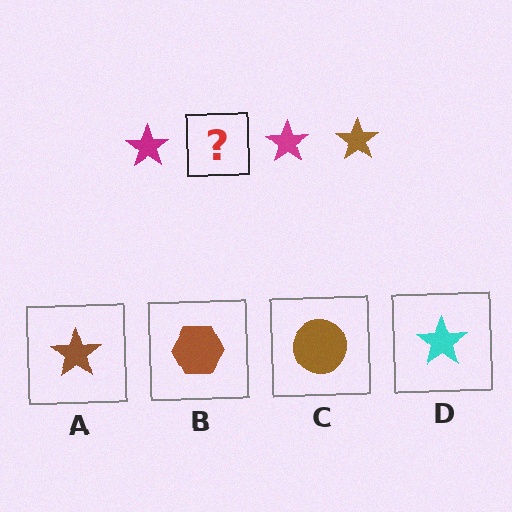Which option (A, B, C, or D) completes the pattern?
A.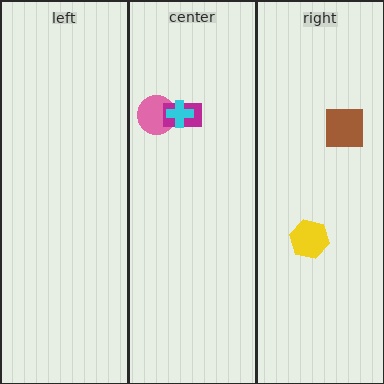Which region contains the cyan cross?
The center region.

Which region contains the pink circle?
The center region.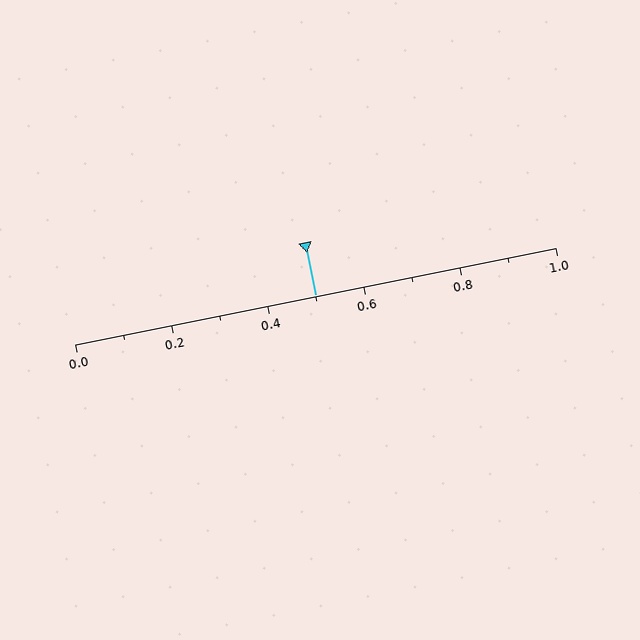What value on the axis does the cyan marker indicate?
The marker indicates approximately 0.5.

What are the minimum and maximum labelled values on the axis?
The axis runs from 0.0 to 1.0.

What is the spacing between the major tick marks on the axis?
The major ticks are spaced 0.2 apart.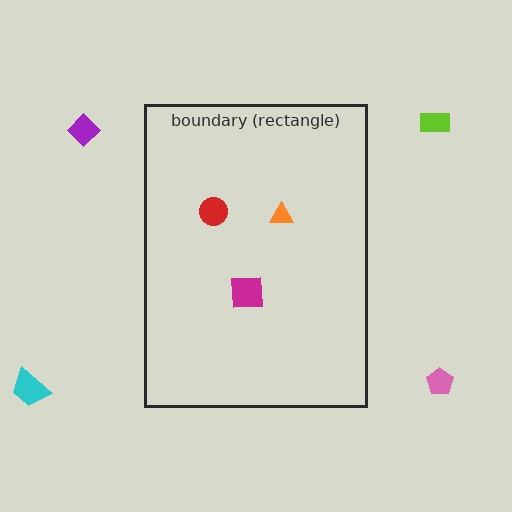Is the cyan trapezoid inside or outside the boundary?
Outside.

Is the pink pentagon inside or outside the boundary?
Outside.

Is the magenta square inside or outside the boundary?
Inside.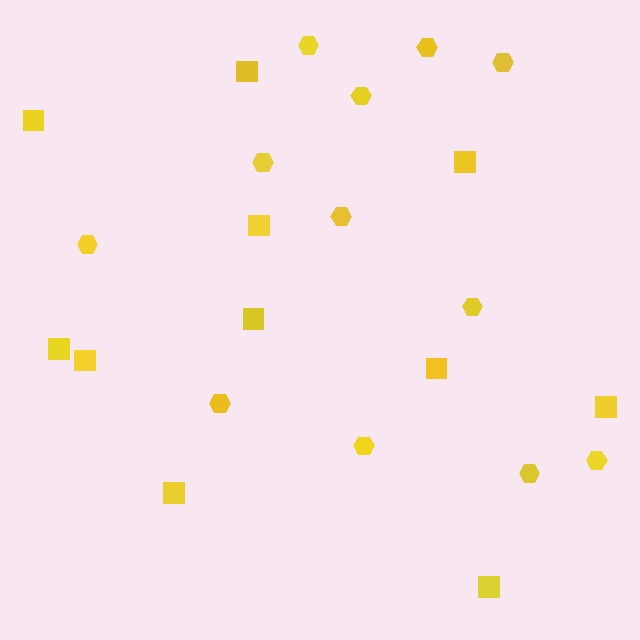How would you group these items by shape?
There are 2 groups: one group of squares (11) and one group of hexagons (12).